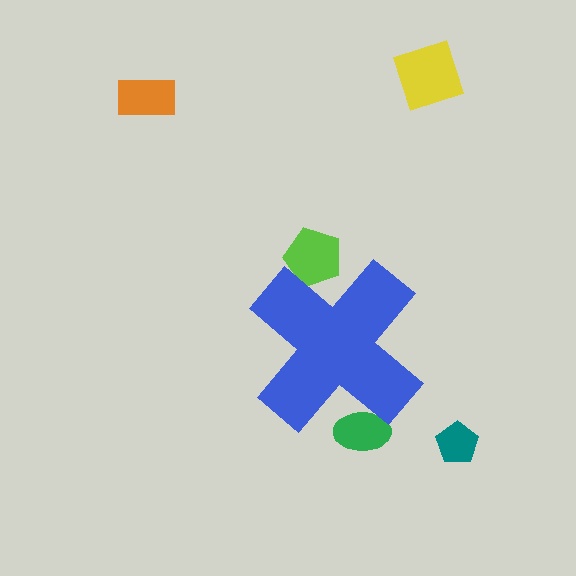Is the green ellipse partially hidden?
Yes, the green ellipse is partially hidden behind the blue cross.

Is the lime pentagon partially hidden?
Yes, the lime pentagon is partially hidden behind the blue cross.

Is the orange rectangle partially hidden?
No, the orange rectangle is fully visible.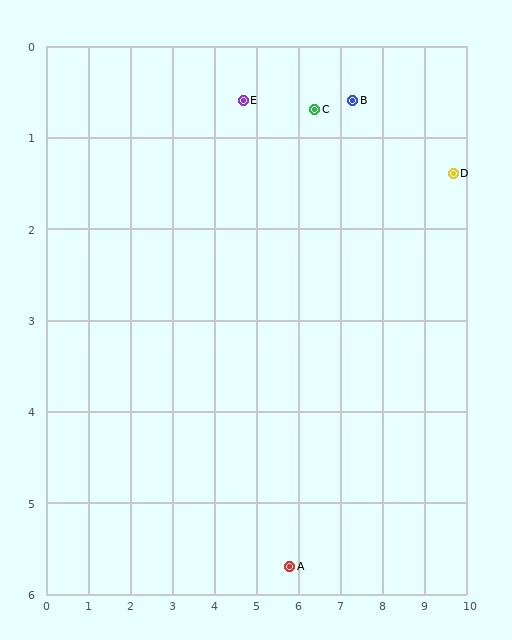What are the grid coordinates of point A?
Point A is at approximately (5.8, 5.7).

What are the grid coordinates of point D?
Point D is at approximately (9.7, 1.4).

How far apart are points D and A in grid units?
Points D and A are about 5.8 grid units apart.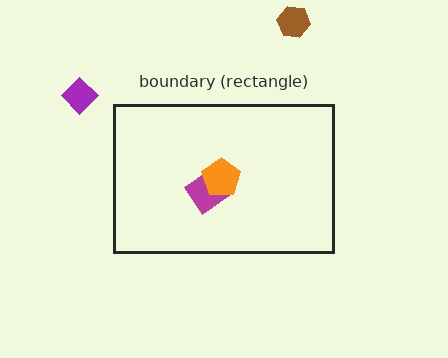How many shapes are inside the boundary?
2 inside, 2 outside.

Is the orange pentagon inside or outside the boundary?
Inside.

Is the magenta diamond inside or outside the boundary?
Inside.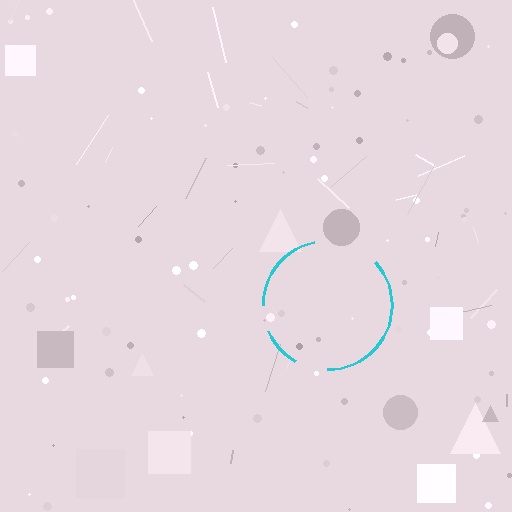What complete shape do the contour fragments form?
The contour fragments form a circle.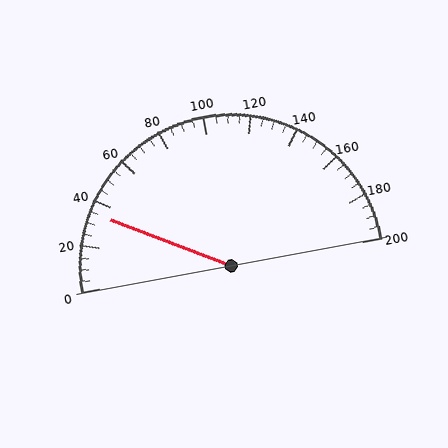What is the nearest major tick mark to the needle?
The nearest major tick mark is 40.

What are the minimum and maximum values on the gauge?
The gauge ranges from 0 to 200.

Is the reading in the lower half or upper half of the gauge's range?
The reading is in the lower half of the range (0 to 200).